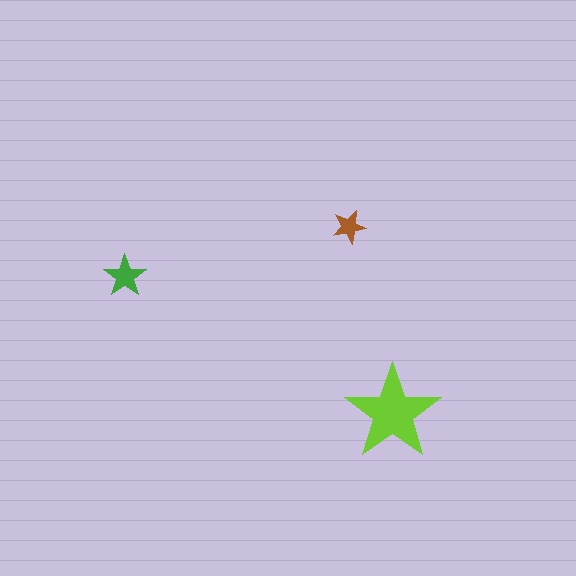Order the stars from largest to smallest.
the lime one, the green one, the brown one.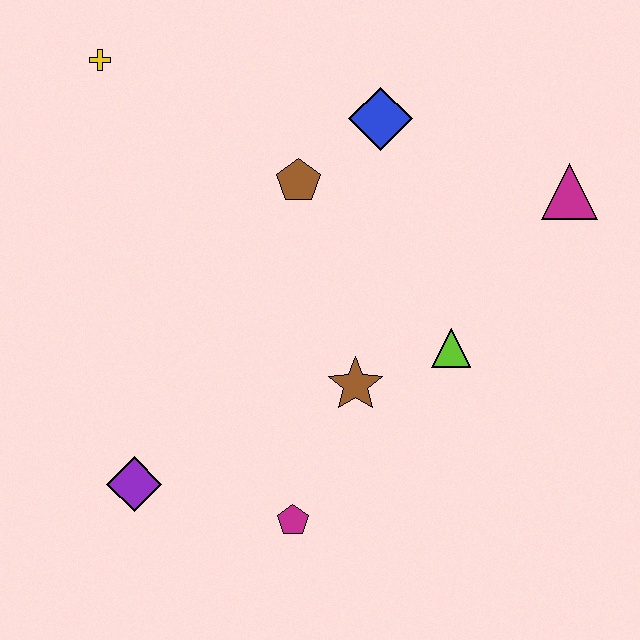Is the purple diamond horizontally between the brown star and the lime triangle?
No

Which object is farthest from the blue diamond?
The purple diamond is farthest from the blue diamond.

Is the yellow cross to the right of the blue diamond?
No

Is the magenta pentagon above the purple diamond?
No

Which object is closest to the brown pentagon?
The blue diamond is closest to the brown pentagon.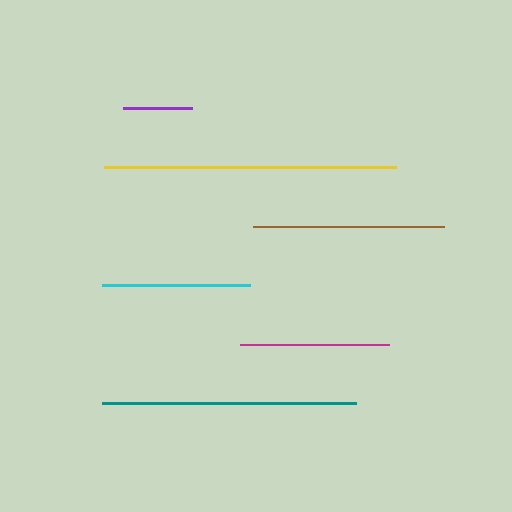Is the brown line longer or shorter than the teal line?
The teal line is longer than the brown line.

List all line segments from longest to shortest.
From longest to shortest: yellow, teal, brown, magenta, cyan, purple.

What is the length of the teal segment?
The teal segment is approximately 254 pixels long.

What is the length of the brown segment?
The brown segment is approximately 191 pixels long.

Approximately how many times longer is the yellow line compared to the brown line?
The yellow line is approximately 1.5 times the length of the brown line.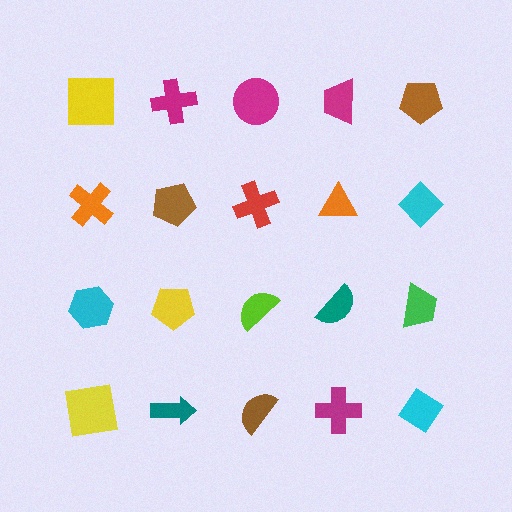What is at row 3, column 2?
A yellow pentagon.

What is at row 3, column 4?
A teal semicircle.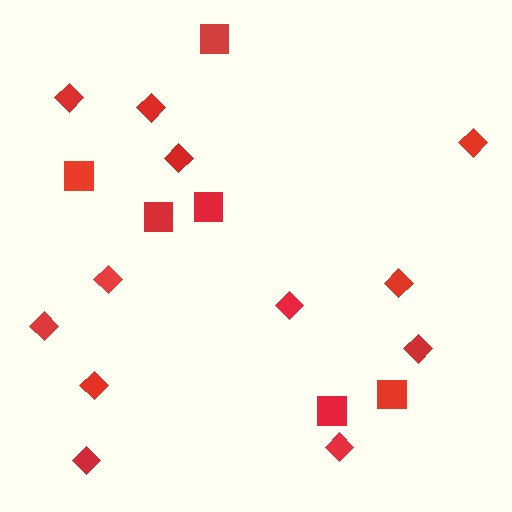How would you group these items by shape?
There are 2 groups: one group of squares (6) and one group of diamonds (12).